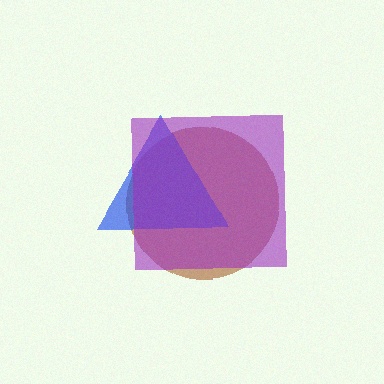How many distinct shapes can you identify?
There are 3 distinct shapes: a brown circle, a blue triangle, a purple square.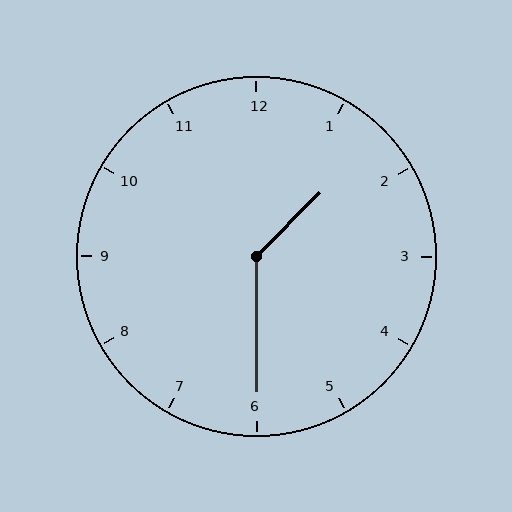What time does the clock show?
1:30.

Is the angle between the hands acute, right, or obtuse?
It is obtuse.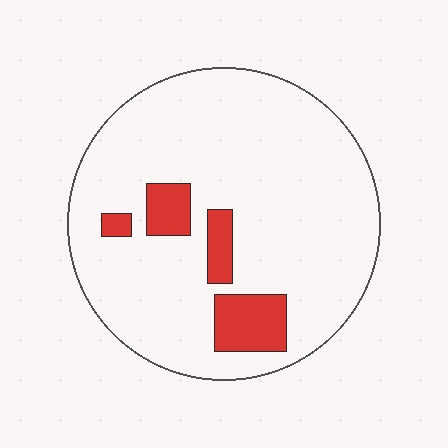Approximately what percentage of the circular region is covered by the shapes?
Approximately 10%.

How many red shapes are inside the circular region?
4.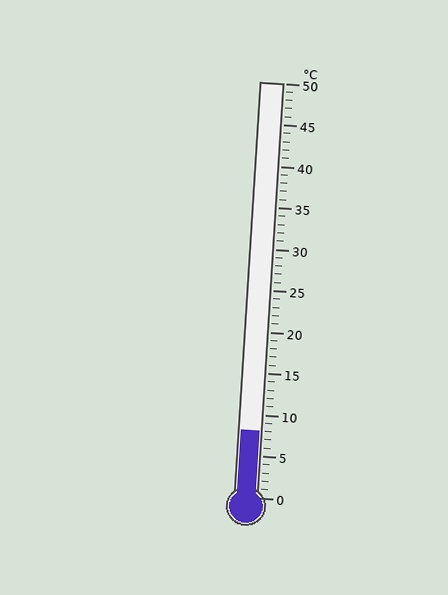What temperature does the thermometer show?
The thermometer shows approximately 8°C.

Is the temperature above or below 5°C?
The temperature is above 5°C.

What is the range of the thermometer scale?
The thermometer scale ranges from 0°C to 50°C.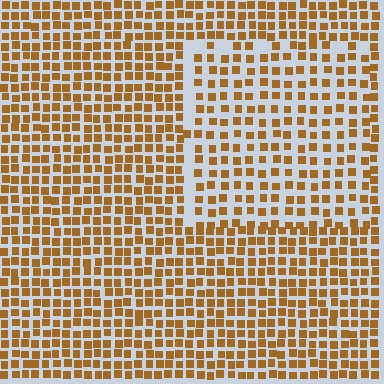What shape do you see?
I see a rectangle.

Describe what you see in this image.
The image contains small brown elements arranged at two different densities. A rectangle-shaped region is visible where the elements are less densely packed than the surrounding area.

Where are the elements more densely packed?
The elements are more densely packed outside the rectangle boundary.